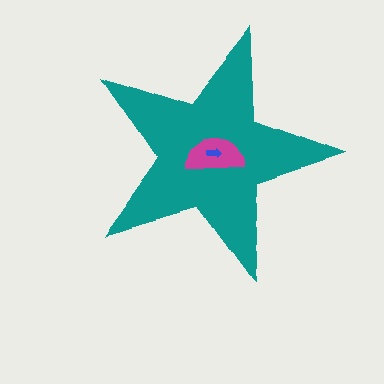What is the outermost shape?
The teal star.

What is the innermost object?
The blue arrow.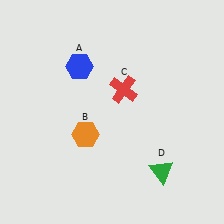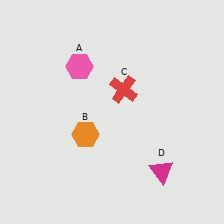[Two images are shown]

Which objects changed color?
A changed from blue to pink. D changed from green to magenta.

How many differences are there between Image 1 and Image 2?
There are 2 differences between the two images.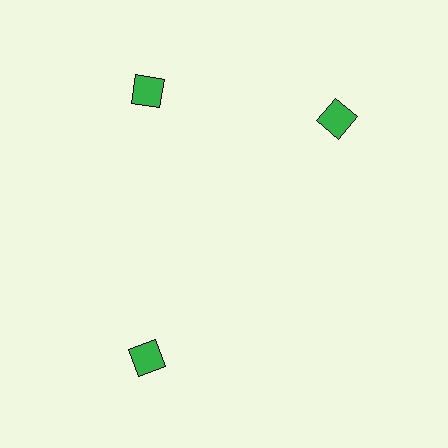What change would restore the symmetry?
The symmetry would be restored by rotating it back into even spacing with its neighbors so that all 3 squares sit at equal angles and equal distance from the center.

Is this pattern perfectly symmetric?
No. The 3 green squares are arranged in a ring, but one element near the 3 o'clock position is rotated out of alignment along the ring, breaking the 3-fold rotational symmetry.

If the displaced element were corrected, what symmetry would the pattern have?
It would have 3-fold rotational symmetry — the pattern would map onto itself every 120 degrees.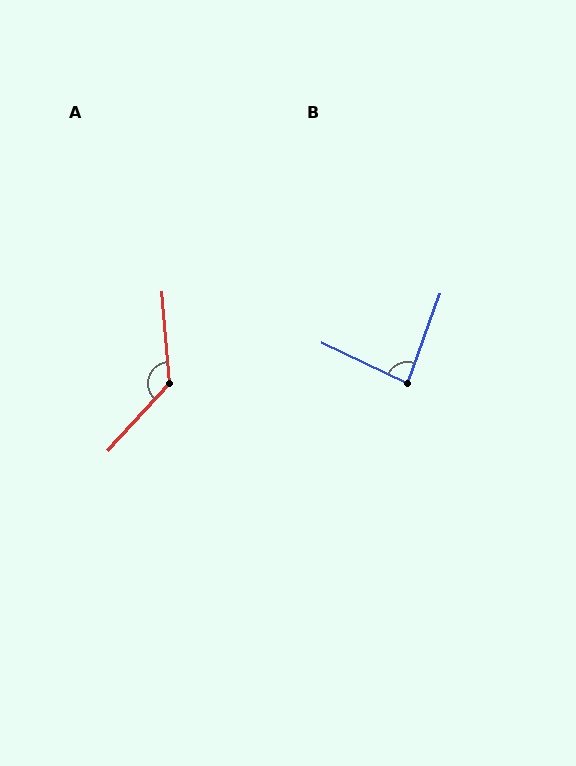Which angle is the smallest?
B, at approximately 85 degrees.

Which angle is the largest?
A, at approximately 133 degrees.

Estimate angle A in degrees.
Approximately 133 degrees.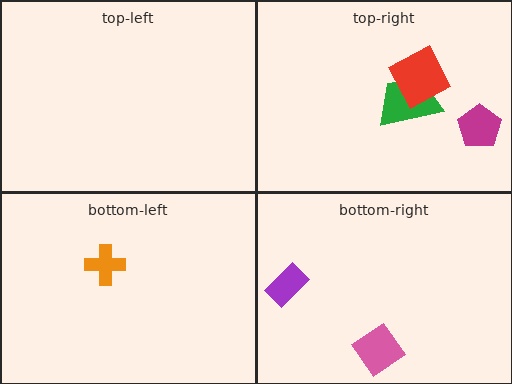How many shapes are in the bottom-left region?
1.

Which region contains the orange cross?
The bottom-left region.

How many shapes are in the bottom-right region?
2.